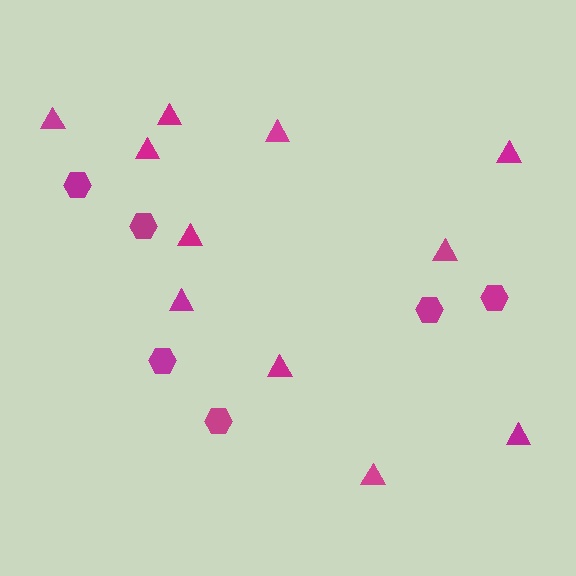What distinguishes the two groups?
There are 2 groups: one group of triangles (11) and one group of hexagons (6).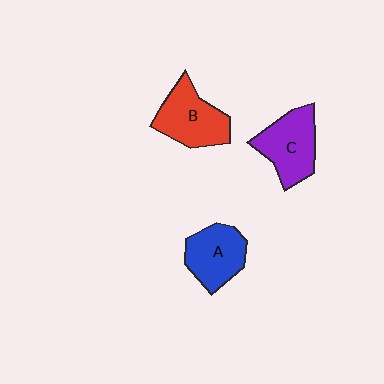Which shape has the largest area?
Shape B (red).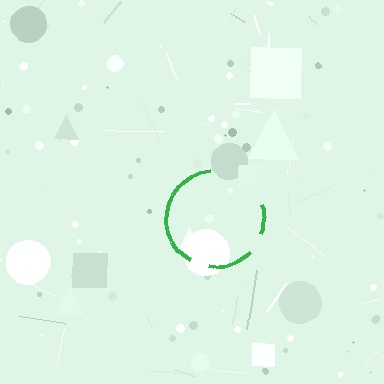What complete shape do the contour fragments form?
The contour fragments form a circle.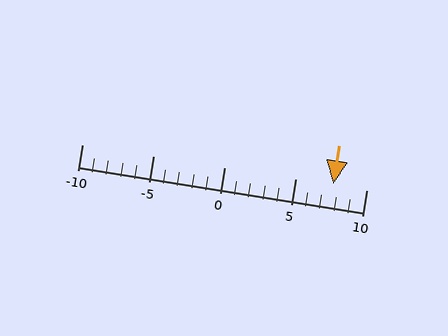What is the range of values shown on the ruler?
The ruler shows values from -10 to 10.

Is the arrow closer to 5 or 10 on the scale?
The arrow is closer to 10.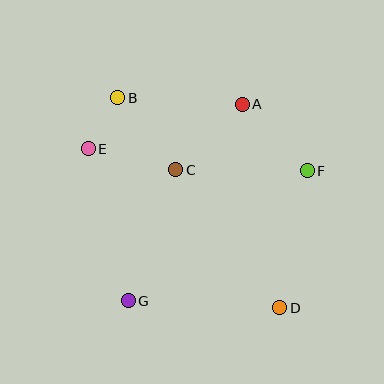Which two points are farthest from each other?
Points B and D are farthest from each other.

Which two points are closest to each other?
Points B and E are closest to each other.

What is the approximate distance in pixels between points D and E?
The distance between D and E is approximately 249 pixels.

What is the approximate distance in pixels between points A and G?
The distance between A and G is approximately 227 pixels.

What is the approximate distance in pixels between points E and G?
The distance between E and G is approximately 157 pixels.